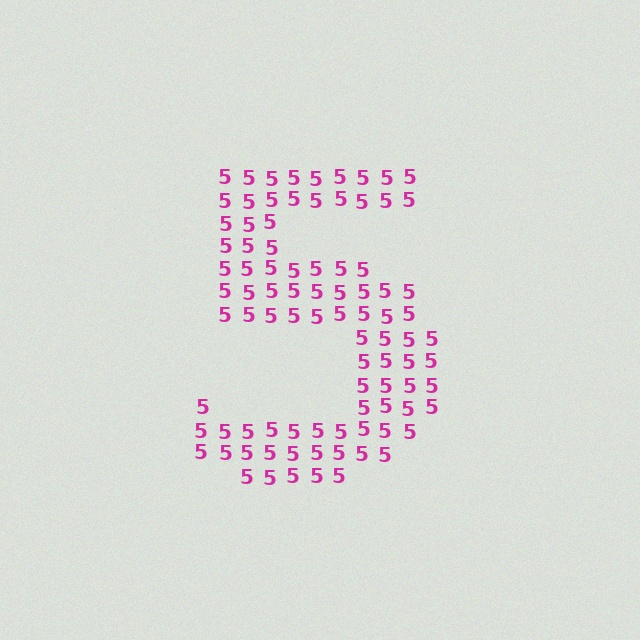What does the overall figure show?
The overall figure shows the digit 5.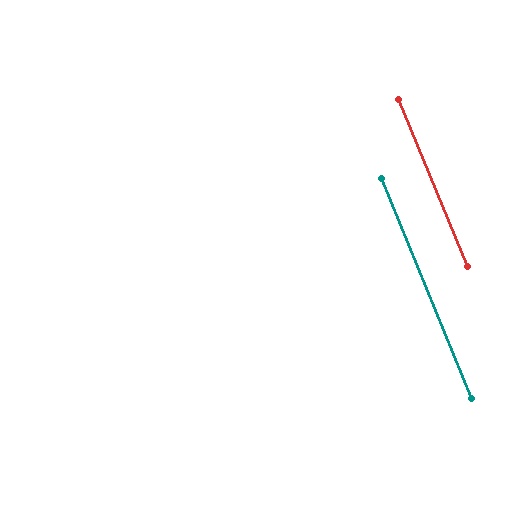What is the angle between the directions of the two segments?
Approximately 0 degrees.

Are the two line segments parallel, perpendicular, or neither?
Parallel — their directions differ by only 0.4°.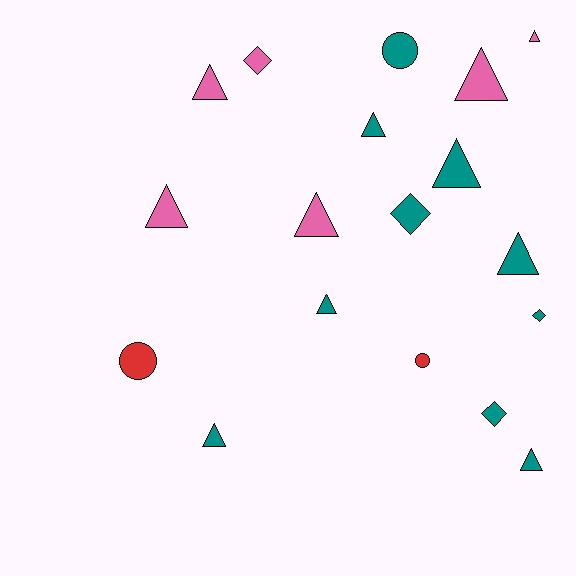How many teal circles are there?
There is 1 teal circle.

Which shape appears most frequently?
Triangle, with 11 objects.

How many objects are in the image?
There are 18 objects.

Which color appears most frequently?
Teal, with 10 objects.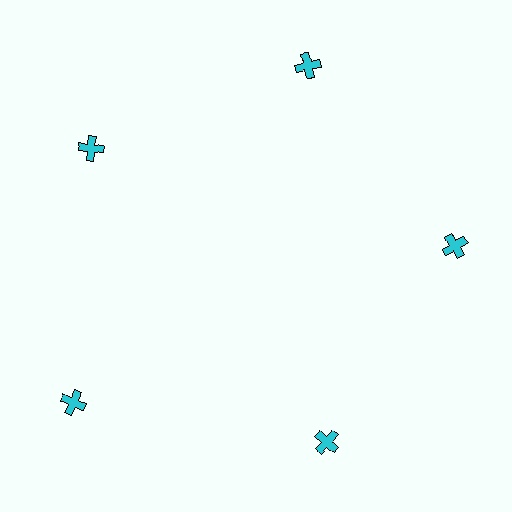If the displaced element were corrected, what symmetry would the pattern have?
It would have 5-fold rotational symmetry — the pattern would map onto itself every 72 degrees.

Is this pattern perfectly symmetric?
No. The 5 cyan crosses are arranged in a ring, but one element near the 8 o'clock position is pushed outward from the center, breaking the 5-fold rotational symmetry.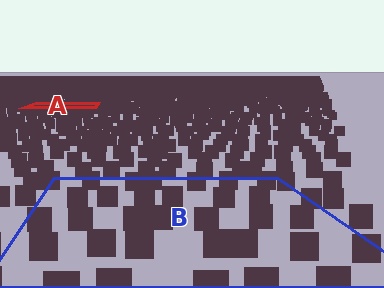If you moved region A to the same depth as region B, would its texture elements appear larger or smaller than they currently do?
They would appear larger. At a closer depth, the same texture elements are projected at a bigger on-screen size.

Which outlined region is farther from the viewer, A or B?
Region A is farther from the viewer — the texture elements inside it appear smaller and more densely packed.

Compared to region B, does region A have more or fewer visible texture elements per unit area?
Region A has more texture elements per unit area — they are packed more densely because it is farther away.